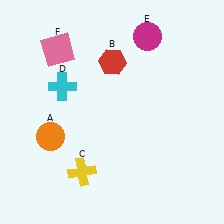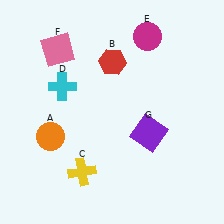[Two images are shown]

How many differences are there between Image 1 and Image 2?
There is 1 difference between the two images.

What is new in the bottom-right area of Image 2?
A purple square (G) was added in the bottom-right area of Image 2.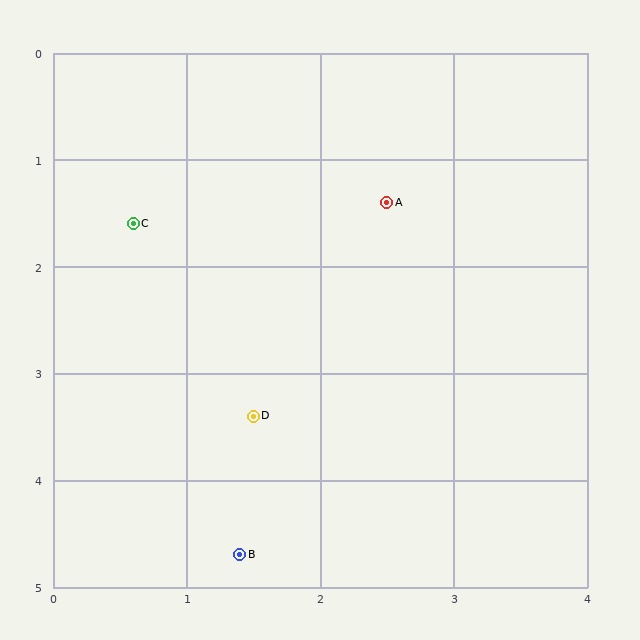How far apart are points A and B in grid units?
Points A and B are about 3.5 grid units apart.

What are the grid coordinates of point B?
Point B is at approximately (1.4, 4.7).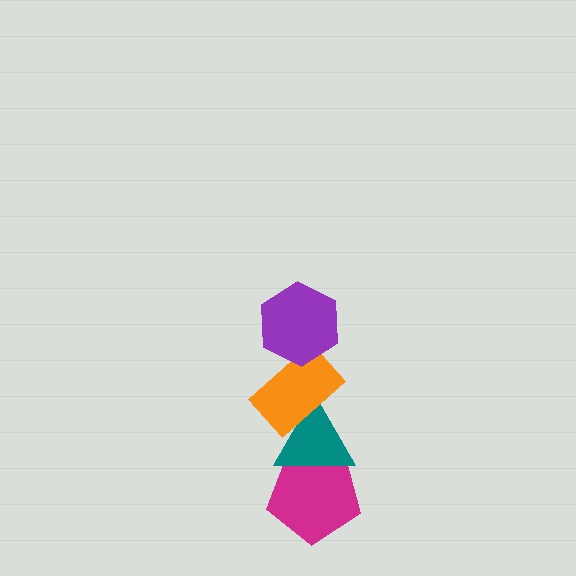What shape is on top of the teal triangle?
The orange rectangle is on top of the teal triangle.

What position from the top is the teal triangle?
The teal triangle is 3rd from the top.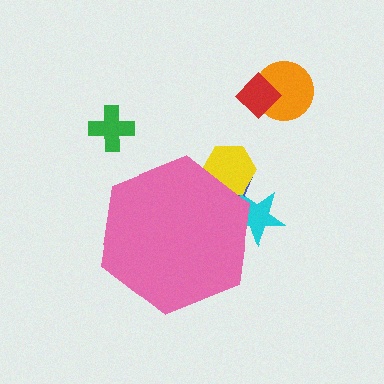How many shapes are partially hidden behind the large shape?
3 shapes are partially hidden.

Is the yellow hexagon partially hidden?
Yes, the yellow hexagon is partially hidden behind the pink hexagon.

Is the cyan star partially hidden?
Yes, the cyan star is partially hidden behind the pink hexagon.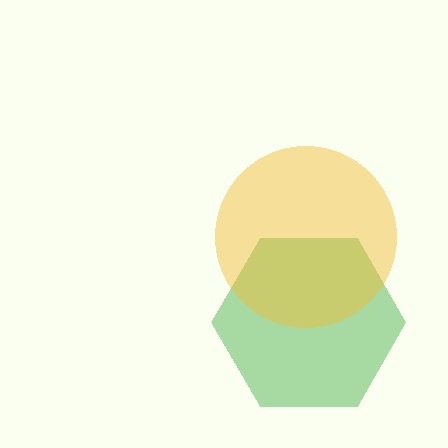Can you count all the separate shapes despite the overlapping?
Yes, there are 2 separate shapes.